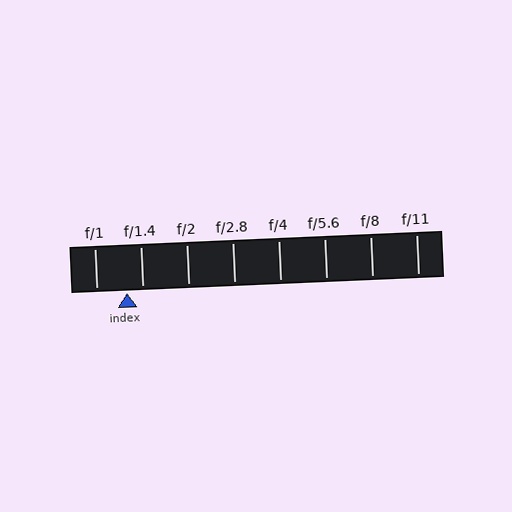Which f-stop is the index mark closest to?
The index mark is closest to f/1.4.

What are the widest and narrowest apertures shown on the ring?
The widest aperture shown is f/1 and the narrowest is f/11.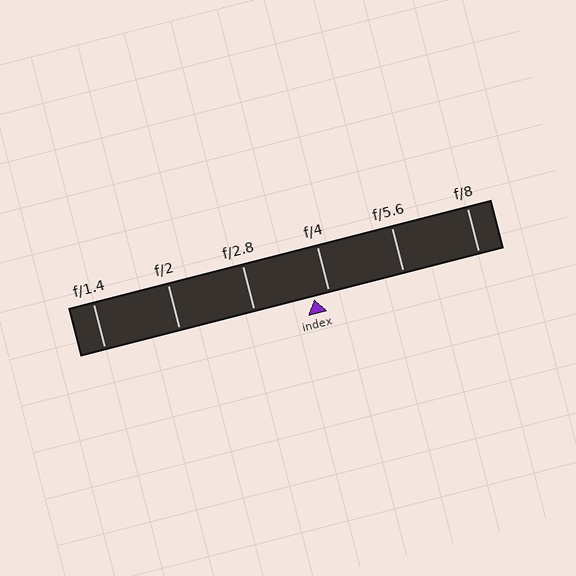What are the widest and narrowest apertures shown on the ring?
The widest aperture shown is f/1.4 and the narrowest is f/8.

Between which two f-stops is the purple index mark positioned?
The index mark is between f/2.8 and f/4.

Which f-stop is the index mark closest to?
The index mark is closest to f/4.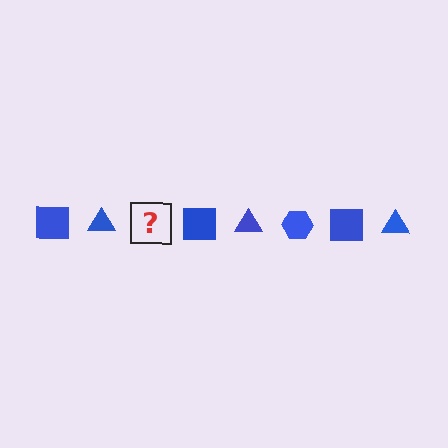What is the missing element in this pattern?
The missing element is a blue hexagon.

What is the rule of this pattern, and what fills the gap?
The rule is that the pattern cycles through square, triangle, hexagon shapes in blue. The gap should be filled with a blue hexagon.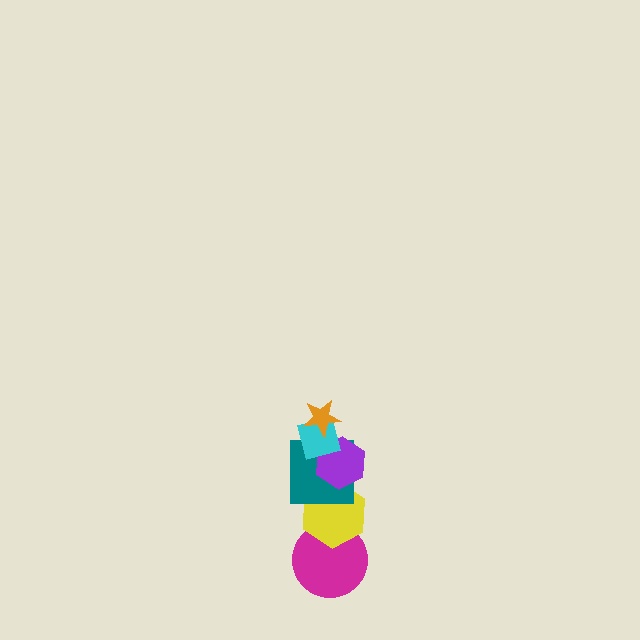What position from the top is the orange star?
The orange star is 1st from the top.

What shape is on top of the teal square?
The purple hexagon is on top of the teal square.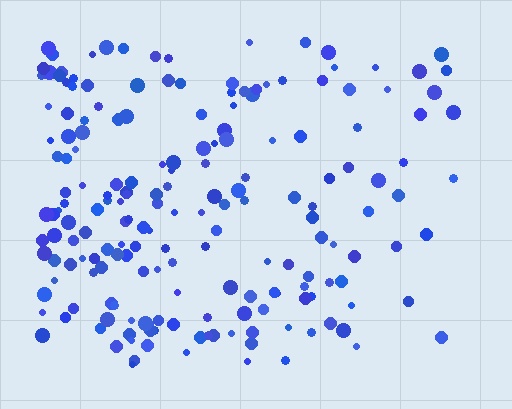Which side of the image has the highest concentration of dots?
The left.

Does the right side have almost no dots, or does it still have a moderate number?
Still a moderate number, just noticeably fewer than the left.